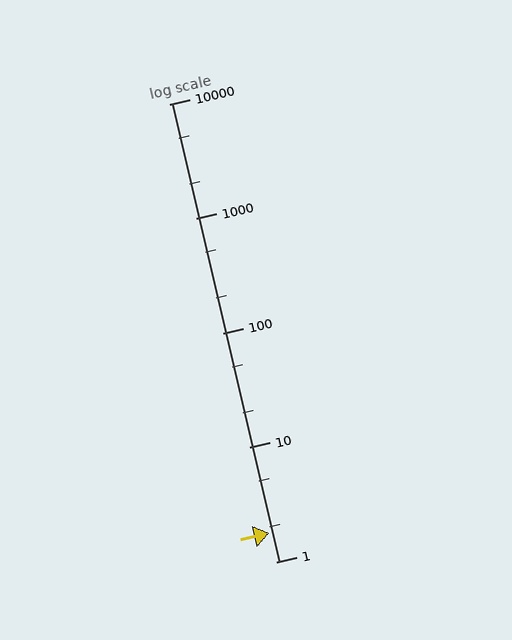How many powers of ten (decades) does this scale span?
The scale spans 4 decades, from 1 to 10000.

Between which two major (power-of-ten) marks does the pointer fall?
The pointer is between 1 and 10.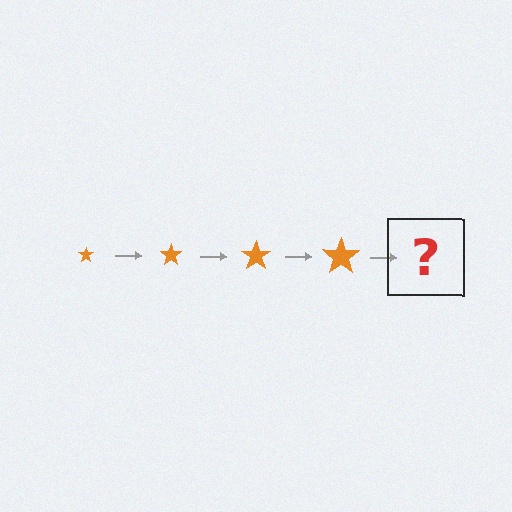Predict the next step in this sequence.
The next step is an orange star, larger than the previous one.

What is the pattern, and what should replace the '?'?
The pattern is that the star gets progressively larger each step. The '?' should be an orange star, larger than the previous one.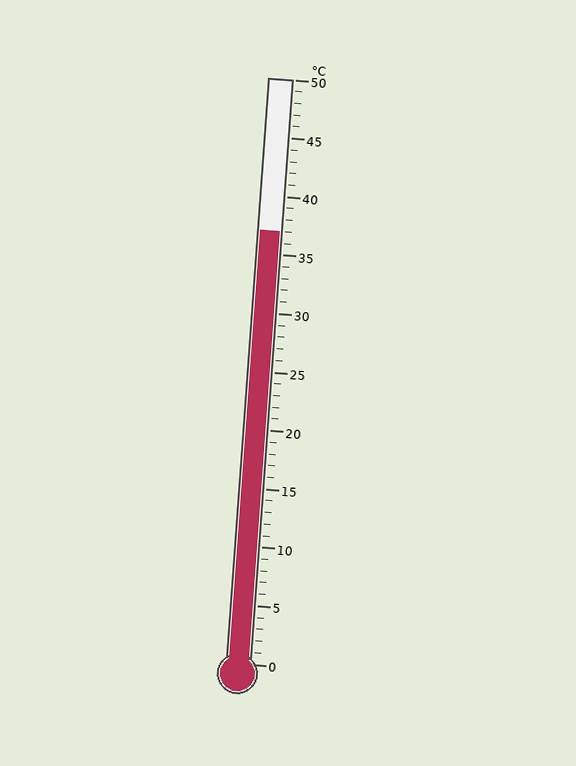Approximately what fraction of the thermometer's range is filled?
The thermometer is filled to approximately 75% of its range.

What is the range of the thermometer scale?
The thermometer scale ranges from 0°C to 50°C.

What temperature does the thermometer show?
The thermometer shows approximately 37°C.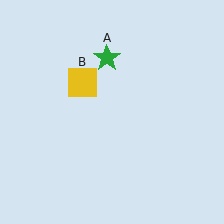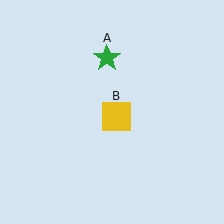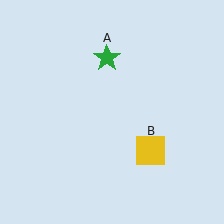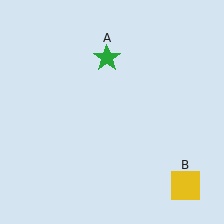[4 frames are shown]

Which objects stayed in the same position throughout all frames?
Green star (object A) remained stationary.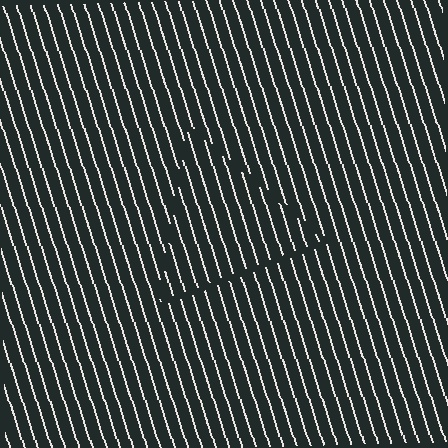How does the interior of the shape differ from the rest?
The interior of the shape contains the same grating, shifted by half a period — the contour is defined by the phase discontinuity where line-ends from the inner and outer gratings abut.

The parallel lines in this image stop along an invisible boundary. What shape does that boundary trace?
An illusory triangle. The interior of the shape contains the same grating, shifted by half a period — the contour is defined by the phase discontinuity where line-ends from the inner and outer gratings abut.